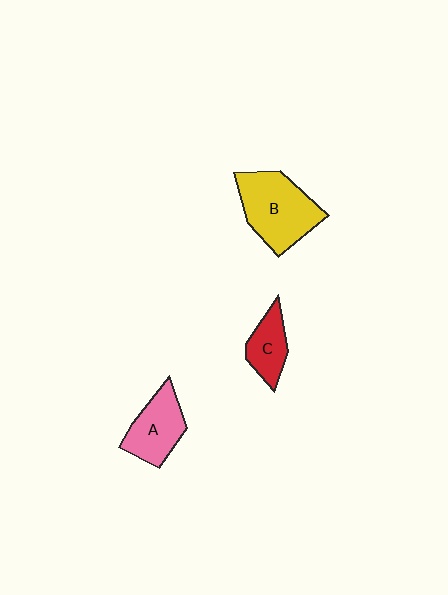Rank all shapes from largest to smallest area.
From largest to smallest: B (yellow), A (pink), C (red).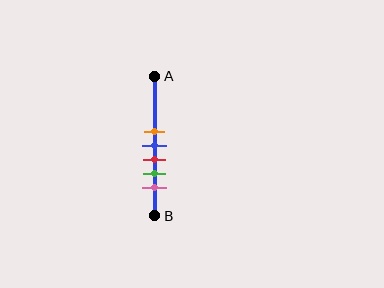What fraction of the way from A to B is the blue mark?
The blue mark is approximately 50% (0.5) of the way from A to B.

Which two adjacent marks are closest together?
The orange and blue marks are the closest adjacent pair.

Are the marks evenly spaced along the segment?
Yes, the marks are approximately evenly spaced.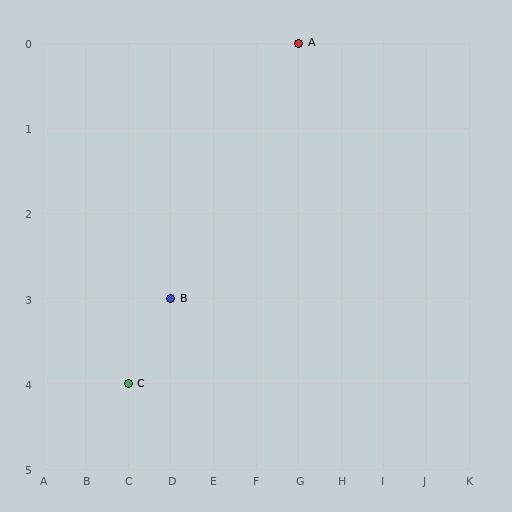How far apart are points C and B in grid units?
Points C and B are 1 column and 1 row apart (about 1.4 grid units diagonally).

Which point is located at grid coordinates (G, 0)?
Point A is at (G, 0).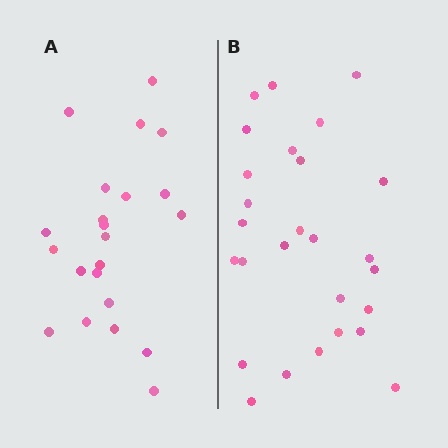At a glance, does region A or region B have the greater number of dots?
Region B (the right region) has more dots.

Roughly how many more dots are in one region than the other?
Region B has about 5 more dots than region A.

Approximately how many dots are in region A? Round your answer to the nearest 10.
About 20 dots. (The exact count is 22, which rounds to 20.)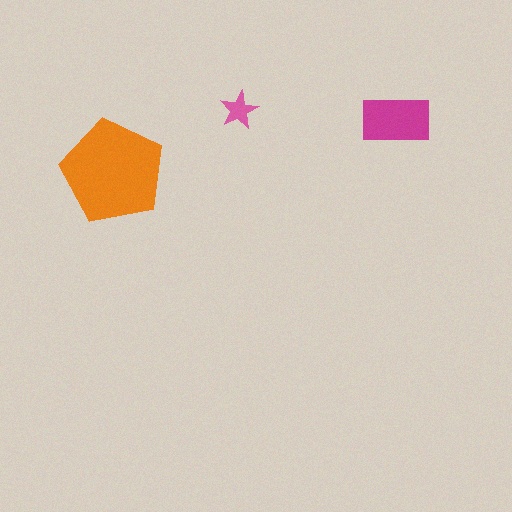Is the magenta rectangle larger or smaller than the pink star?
Larger.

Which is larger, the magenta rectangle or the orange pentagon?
The orange pentagon.